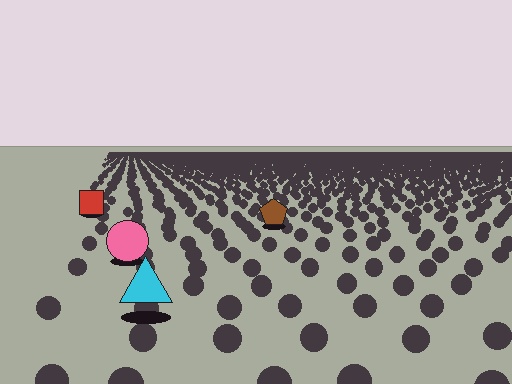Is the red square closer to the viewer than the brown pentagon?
No. The brown pentagon is closer — you can tell from the texture gradient: the ground texture is coarser near it.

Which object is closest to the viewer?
The cyan triangle is closest. The texture marks near it are larger and more spread out.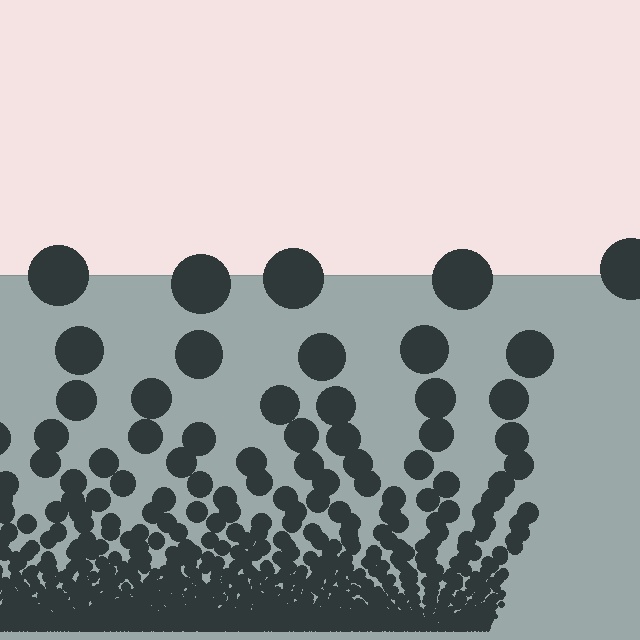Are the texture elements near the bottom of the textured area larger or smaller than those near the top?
Smaller. The gradient is inverted — elements near the bottom are smaller and denser.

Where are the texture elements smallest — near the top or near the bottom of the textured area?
Near the bottom.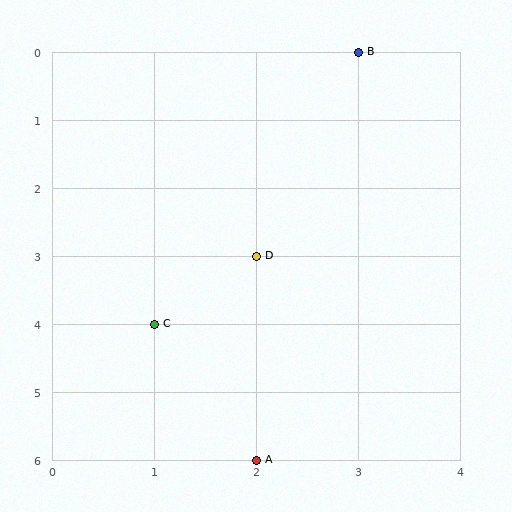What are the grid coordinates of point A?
Point A is at grid coordinates (2, 6).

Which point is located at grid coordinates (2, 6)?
Point A is at (2, 6).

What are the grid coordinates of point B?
Point B is at grid coordinates (3, 0).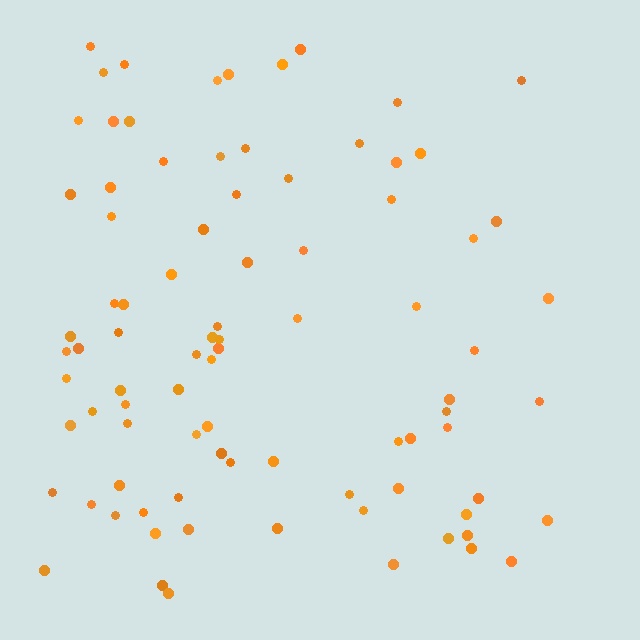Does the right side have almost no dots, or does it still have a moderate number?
Still a moderate number, just noticeably fewer than the left.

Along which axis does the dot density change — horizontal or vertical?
Horizontal.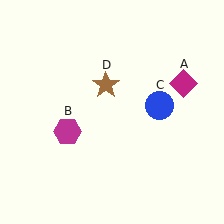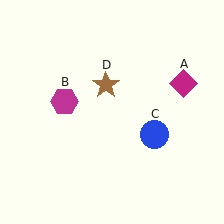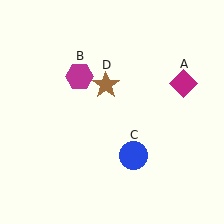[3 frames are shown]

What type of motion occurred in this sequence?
The magenta hexagon (object B), blue circle (object C) rotated clockwise around the center of the scene.